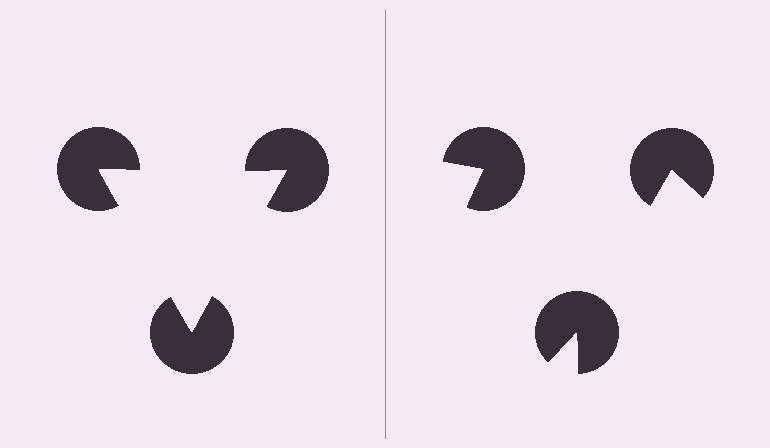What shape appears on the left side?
An illusory triangle.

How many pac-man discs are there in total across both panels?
6 — 3 on each side.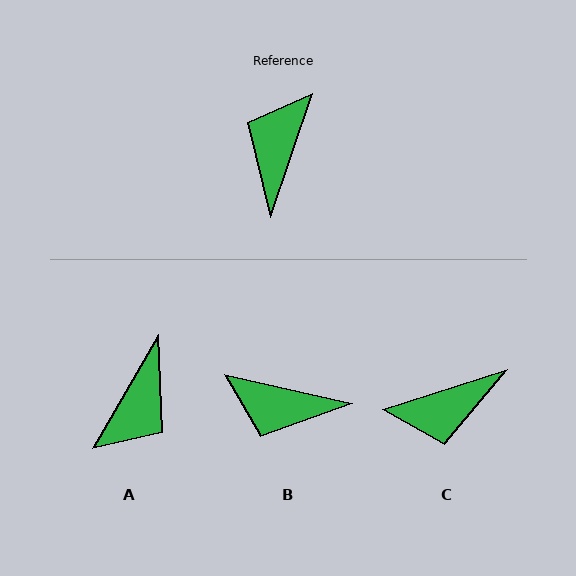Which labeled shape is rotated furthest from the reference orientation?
A, about 169 degrees away.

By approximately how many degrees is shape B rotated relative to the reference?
Approximately 96 degrees counter-clockwise.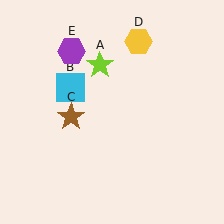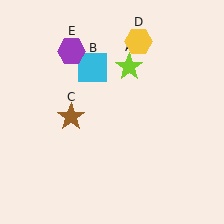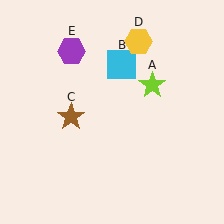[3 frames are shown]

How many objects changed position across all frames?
2 objects changed position: lime star (object A), cyan square (object B).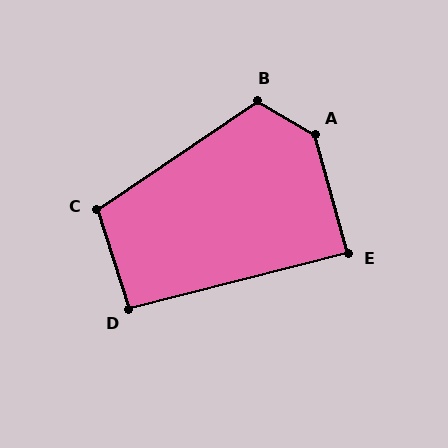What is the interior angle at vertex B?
Approximately 115 degrees (obtuse).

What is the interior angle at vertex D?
Approximately 94 degrees (approximately right).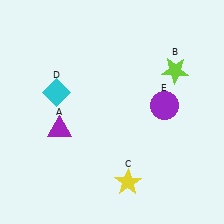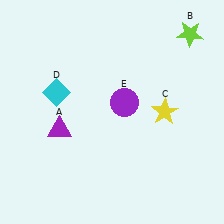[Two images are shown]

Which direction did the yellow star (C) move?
The yellow star (C) moved up.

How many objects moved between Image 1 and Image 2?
3 objects moved between the two images.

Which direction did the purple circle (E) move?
The purple circle (E) moved left.